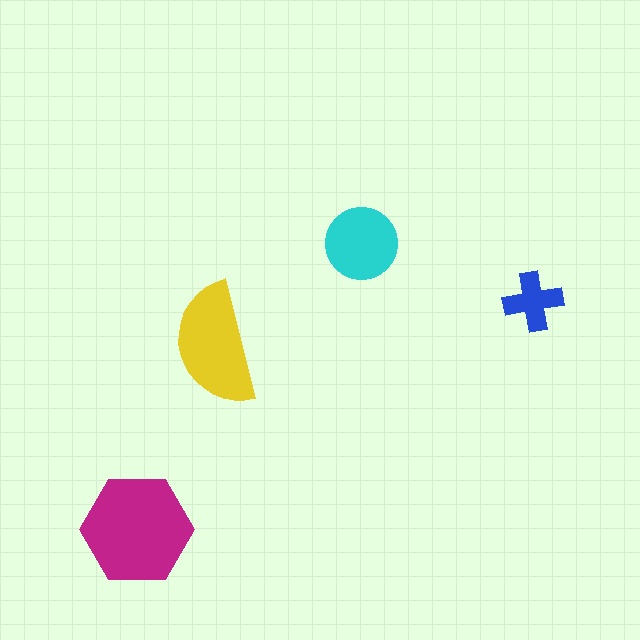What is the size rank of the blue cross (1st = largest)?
4th.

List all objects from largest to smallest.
The magenta hexagon, the yellow semicircle, the cyan circle, the blue cross.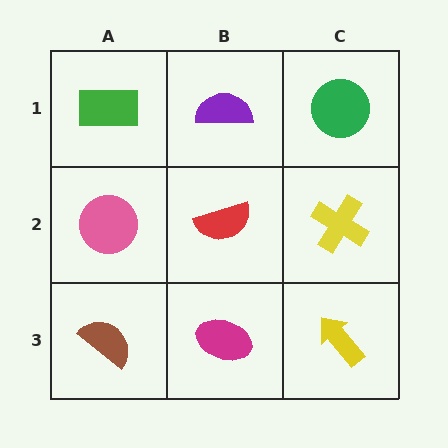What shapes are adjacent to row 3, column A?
A pink circle (row 2, column A), a magenta ellipse (row 3, column B).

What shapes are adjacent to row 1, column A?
A pink circle (row 2, column A), a purple semicircle (row 1, column B).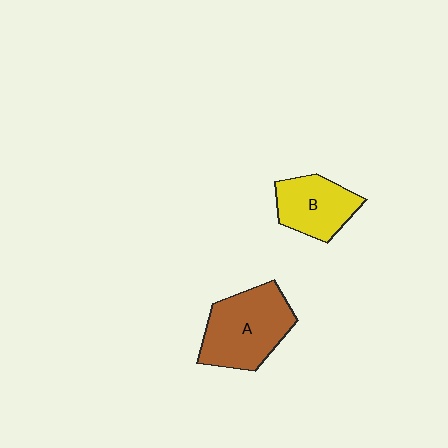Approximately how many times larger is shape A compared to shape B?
Approximately 1.4 times.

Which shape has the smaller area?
Shape B (yellow).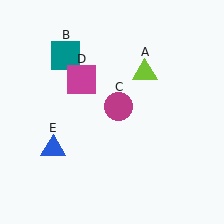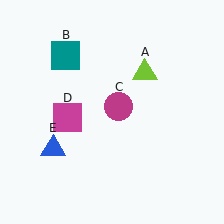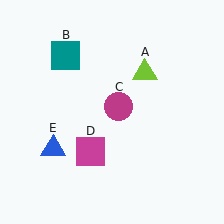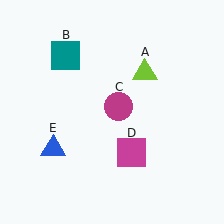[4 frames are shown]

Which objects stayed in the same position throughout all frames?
Lime triangle (object A) and teal square (object B) and magenta circle (object C) and blue triangle (object E) remained stationary.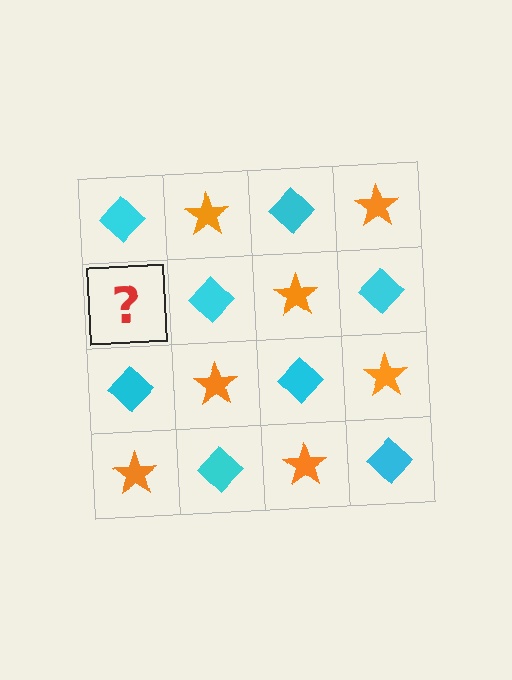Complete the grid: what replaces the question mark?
The question mark should be replaced with an orange star.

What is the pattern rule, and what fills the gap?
The rule is that it alternates cyan diamond and orange star in a checkerboard pattern. The gap should be filled with an orange star.